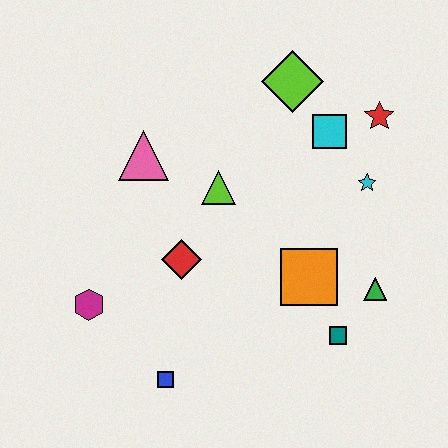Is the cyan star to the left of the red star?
Yes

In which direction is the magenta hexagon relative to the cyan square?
The magenta hexagon is to the left of the cyan square.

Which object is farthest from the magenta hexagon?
The red star is farthest from the magenta hexagon.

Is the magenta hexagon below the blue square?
No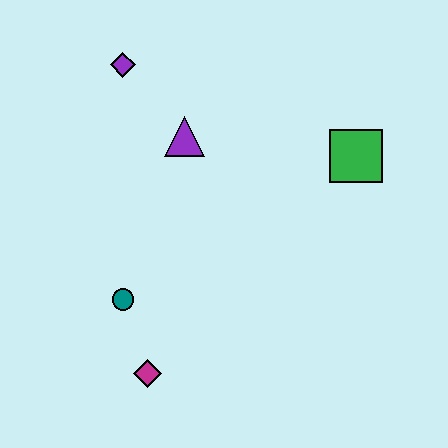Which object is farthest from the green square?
The magenta diamond is farthest from the green square.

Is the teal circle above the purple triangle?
No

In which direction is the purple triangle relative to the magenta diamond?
The purple triangle is above the magenta diamond.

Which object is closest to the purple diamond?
The purple triangle is closest to the purple diamond.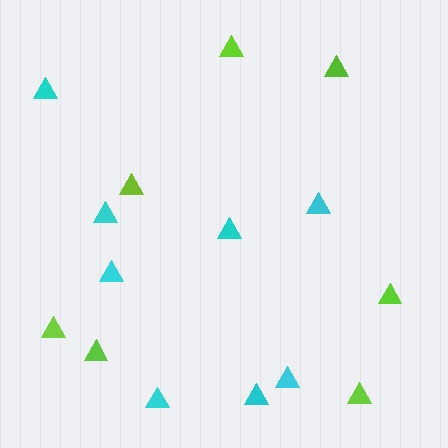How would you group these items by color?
There are 2 groups: one group of lime triangles (7) and one group of cyan triangles (8).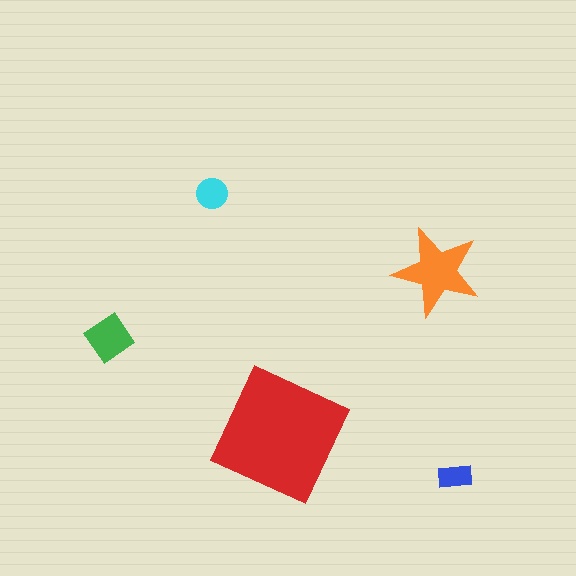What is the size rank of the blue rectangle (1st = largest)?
5th.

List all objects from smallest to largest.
The blue rectangle, the cyan circle, the green diamond, the orange star, the red square.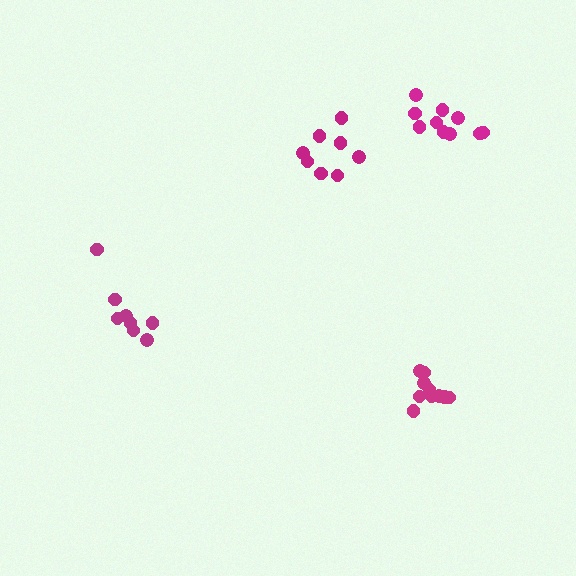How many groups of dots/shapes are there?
There are 4 groups.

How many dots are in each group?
Group 1: 10 dots, Group 2: 8 dots, Group 3: 10 dots, Group 4: 8 dots (36 total).